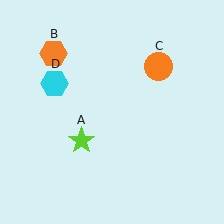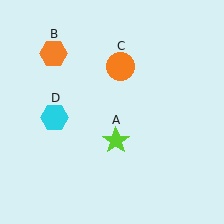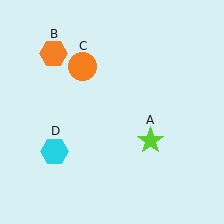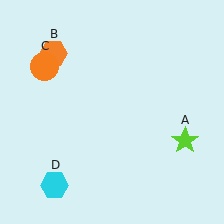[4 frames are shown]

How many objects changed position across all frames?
3 objects changed position: lime star (object A), orange circle (object C), cyan hexagon (object D).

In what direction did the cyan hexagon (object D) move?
The cyan hexagon (object D) moved down.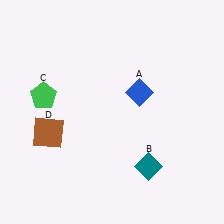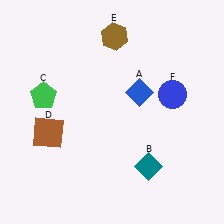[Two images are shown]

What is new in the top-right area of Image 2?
A blue circle (F) was added in the top-right area of Image 2.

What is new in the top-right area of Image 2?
A brown hexagon (E) was added in the top-right area of Image 2.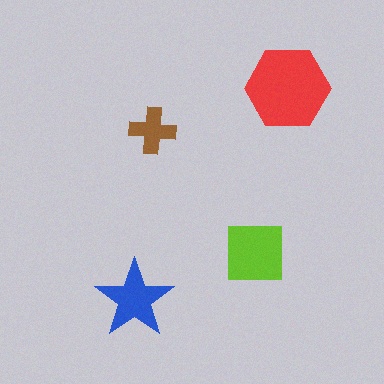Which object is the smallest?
The brown cross.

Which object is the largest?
The red hexagon.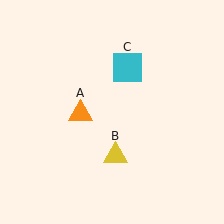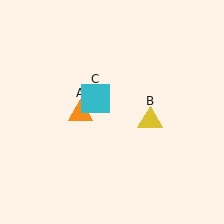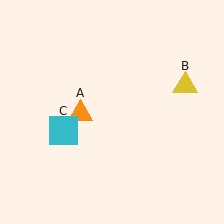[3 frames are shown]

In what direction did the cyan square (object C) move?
The cyan square (object C) moved down and to the left.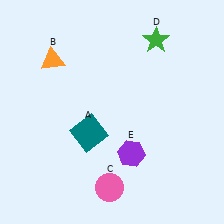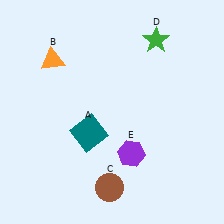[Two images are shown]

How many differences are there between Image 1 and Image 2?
There is 1 difference between the two images.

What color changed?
The circle (C) changed from pink in Image 1 to brown in Image 2.